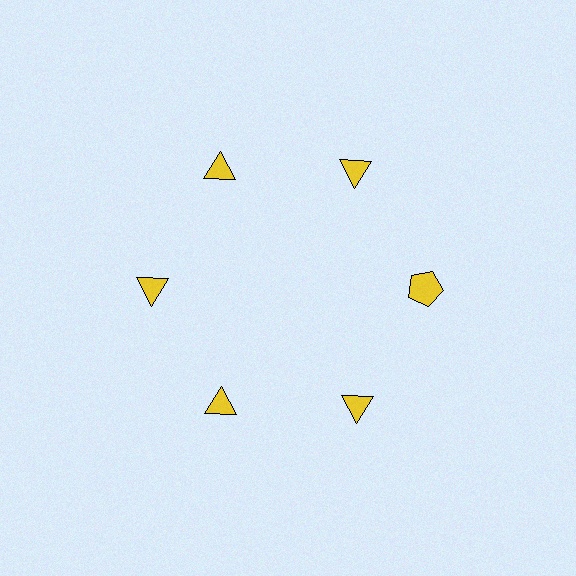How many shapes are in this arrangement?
There are 6 shapes arranged in a ring pattern.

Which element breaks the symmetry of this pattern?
The yellow pentagon at roughly the 3 o'clock position breaks the symmetry. All other shapes are yellow triangles.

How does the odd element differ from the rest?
It has a different shape: pentagon instead of triangle.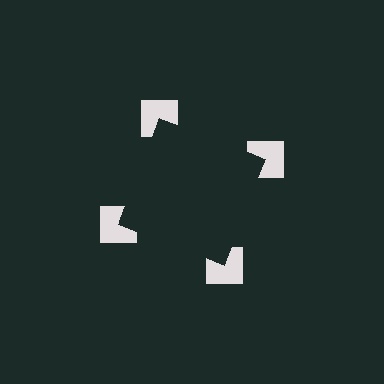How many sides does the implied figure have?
4 sides.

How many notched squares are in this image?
There are 4 — one at each vertex of the illusory square.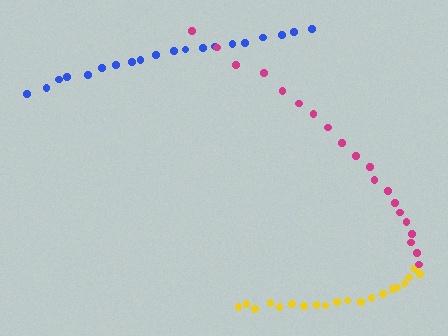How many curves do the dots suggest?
There are 3 distinct paths.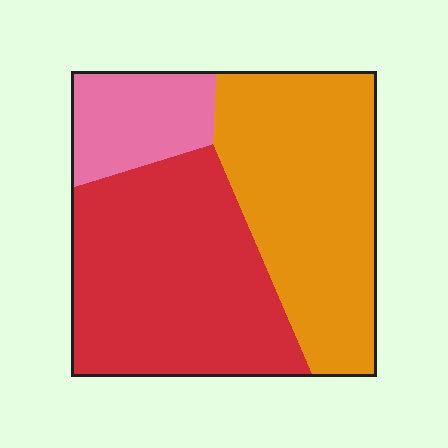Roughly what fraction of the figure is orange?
Orange takes up between a quarter and a half of the figure.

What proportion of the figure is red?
Red covers 44% of the figure.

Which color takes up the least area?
Pink, at roughly 15%.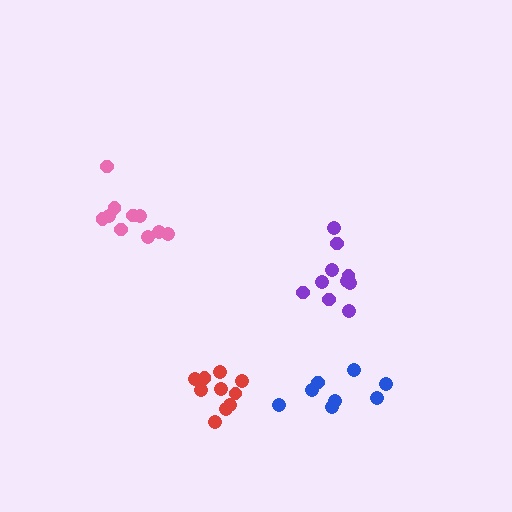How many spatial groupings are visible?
There are 4 spatial groupings.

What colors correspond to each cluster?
The clusters are colored: blue, purple, pink, red.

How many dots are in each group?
Group 1: 8 dots, Group 2: 10 dots, Group 3: 10 dots, Group 4: 10 dots (38 total).